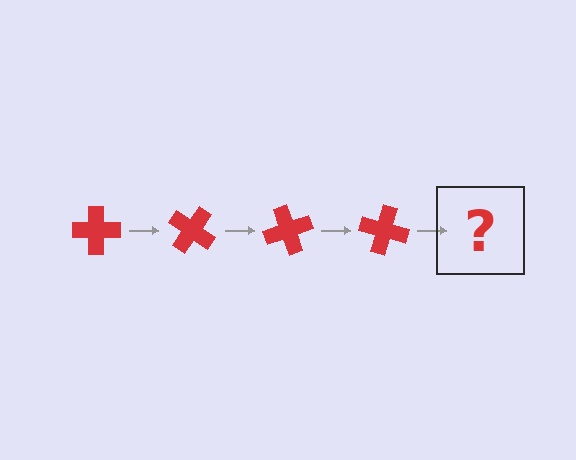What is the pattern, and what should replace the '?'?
The pattern is that the cross rotates 35 degrees each step. The '?' should be a red cross rotated 140 degrees.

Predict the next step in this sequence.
The next step is a red cross rotated 140 degrees.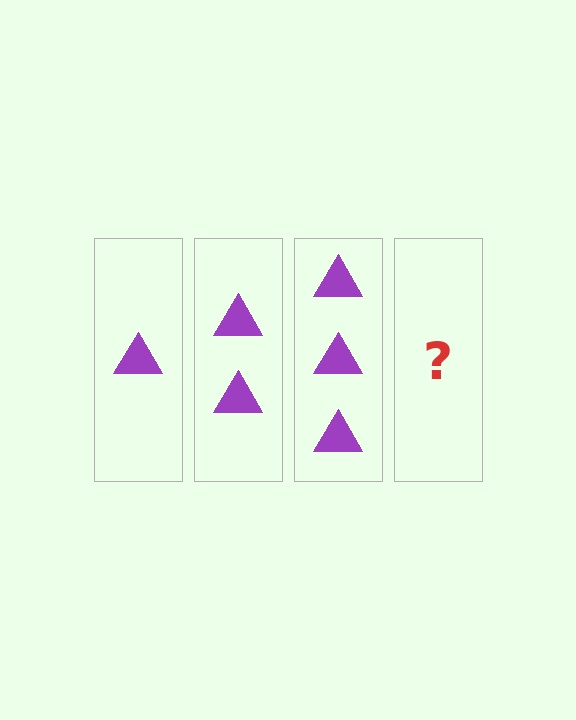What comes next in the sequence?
The next element should be 4 triangles.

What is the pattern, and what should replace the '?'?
The pattern is that each step adds one more triangle. The '?' should be 4 triangles.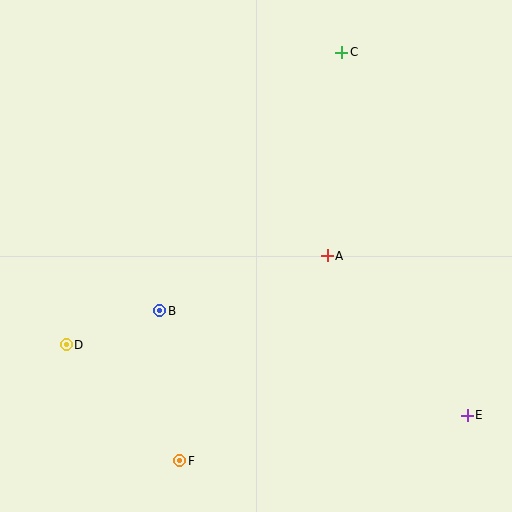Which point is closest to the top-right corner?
Point C is closest to the top-right corner.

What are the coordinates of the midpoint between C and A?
The midpoint between C and A is at (335, 154).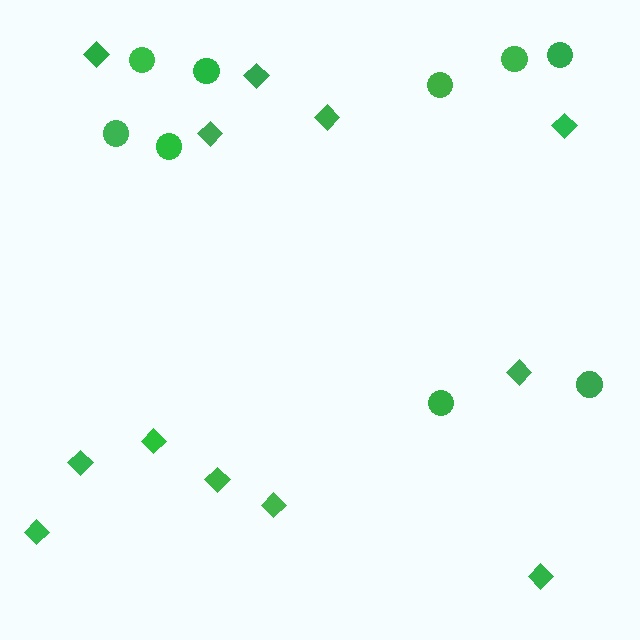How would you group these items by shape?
There are 2 groups: one group of circles (9) and one group of diamonds (12).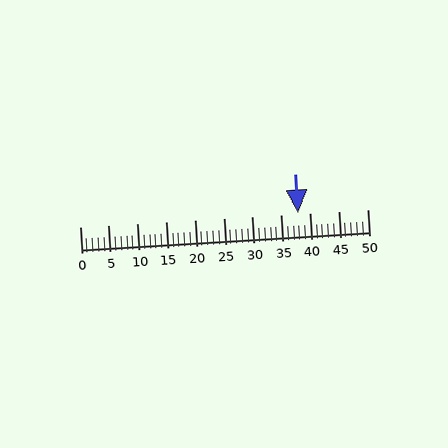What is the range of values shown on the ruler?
The ruler shows values from 0 to 50.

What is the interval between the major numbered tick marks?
The major tick marks are spaced 5 units apart.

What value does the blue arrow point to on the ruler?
The blue arrow points to approximately 38.